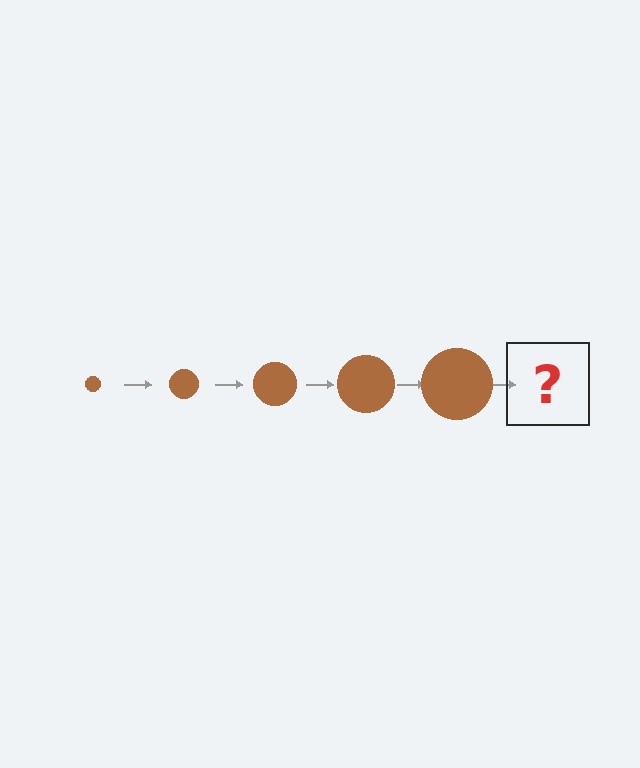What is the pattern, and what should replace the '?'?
The pattern is that the circle gets progressively larger each step. The '?' should be a brown circle, larger than the previous one.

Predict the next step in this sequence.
The next step is a brown circle, larger than the previous one.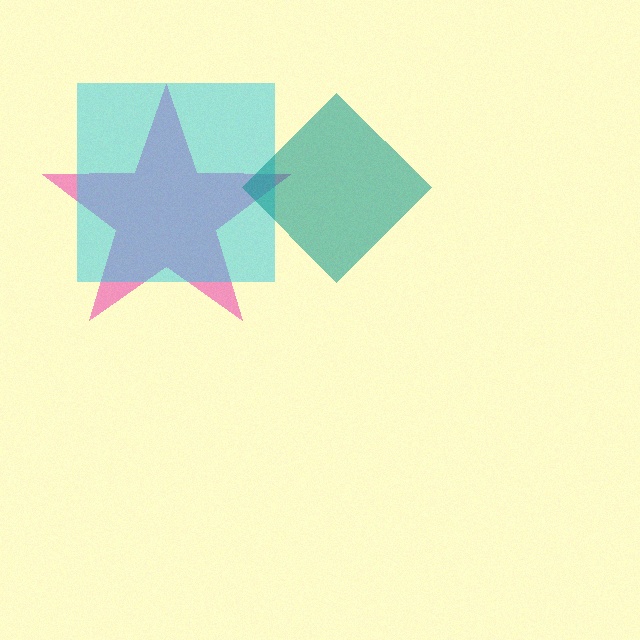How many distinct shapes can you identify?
There are 3 distinct shapes: a pink star, a cyan square, a teal diamond.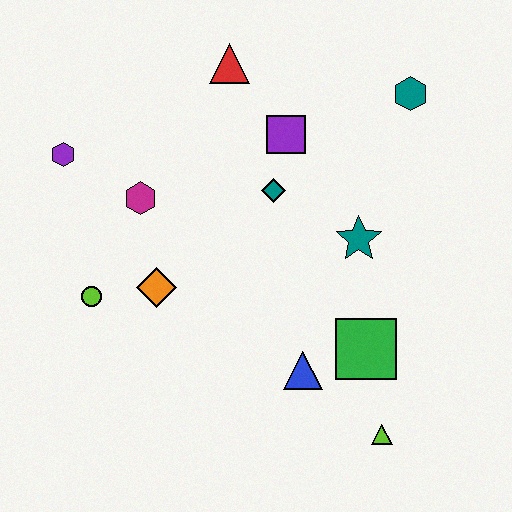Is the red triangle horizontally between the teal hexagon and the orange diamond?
Yes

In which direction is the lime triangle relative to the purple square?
The lime triangle is below the purple square.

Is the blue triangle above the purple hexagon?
No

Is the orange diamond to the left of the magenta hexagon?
No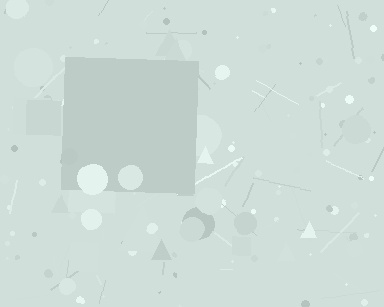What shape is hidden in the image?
A square is hidden in the image.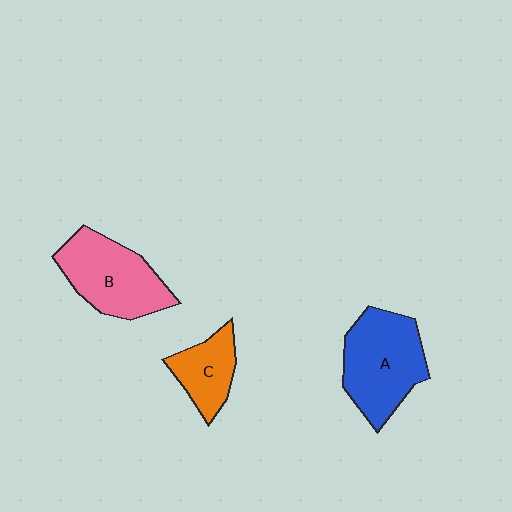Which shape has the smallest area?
Shape C (orange).